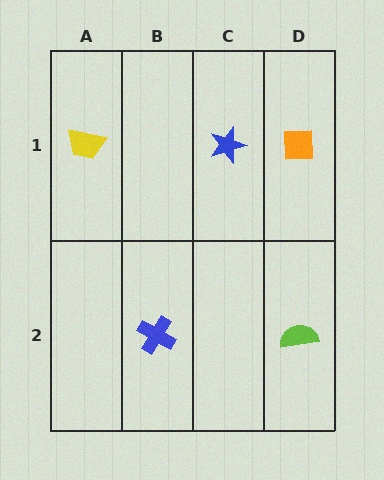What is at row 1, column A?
A yellow trapezoid.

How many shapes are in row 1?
3 shapes.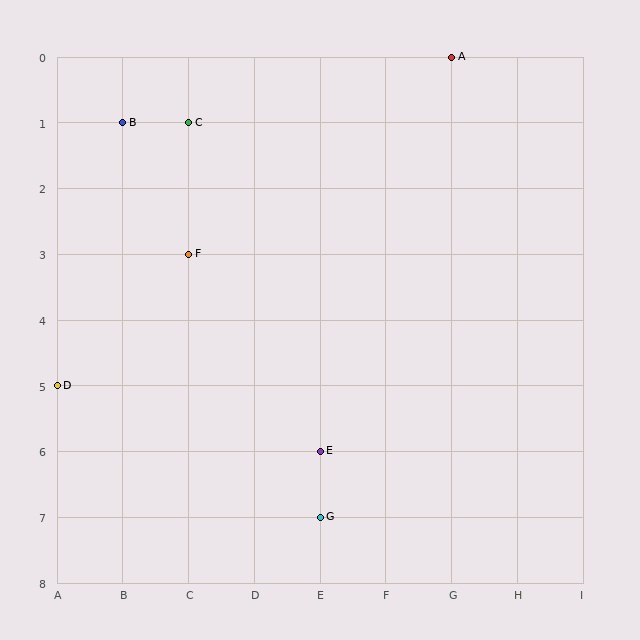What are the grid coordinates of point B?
Point B is at grid coordinates (B, 1).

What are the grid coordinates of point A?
Point A is at grid coordinates (G, 0).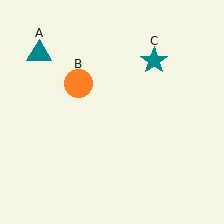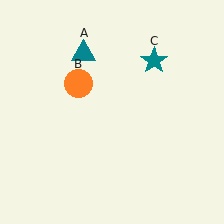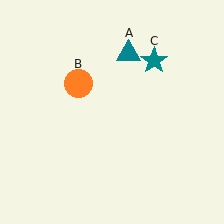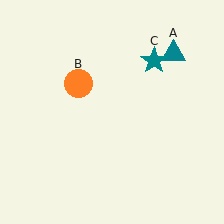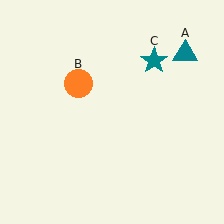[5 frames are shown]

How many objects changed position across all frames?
1 object changed position: teal triangle (object A).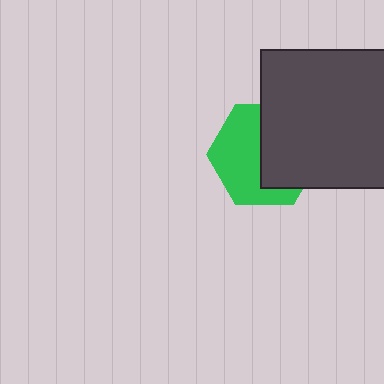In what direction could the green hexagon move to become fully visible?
The green hexagon could move left. That would shift it out from behind the dark gray square entirely.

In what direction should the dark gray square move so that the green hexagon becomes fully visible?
The dark gray square should move right. That is the shortest direction to clear the overlap and leave the green hexagon fully visible.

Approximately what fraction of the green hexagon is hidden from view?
Roughly 49% of the green hexagon is hidden behind the dark gray square.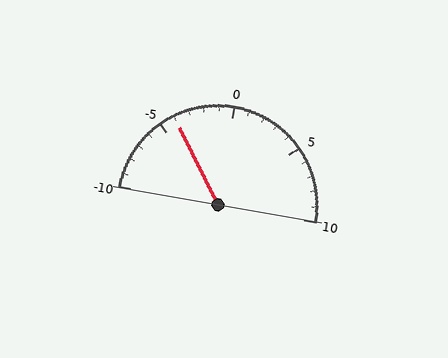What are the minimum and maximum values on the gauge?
The gauge ranges from -10 to 10.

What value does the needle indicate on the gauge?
The needle indicates approximately -4.